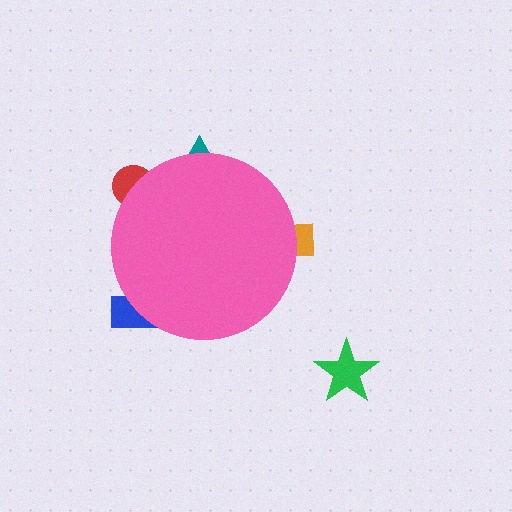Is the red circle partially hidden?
Yes, the red circle is partially hidden behind the pink circle.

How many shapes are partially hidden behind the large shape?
4 shapes are partially hidden.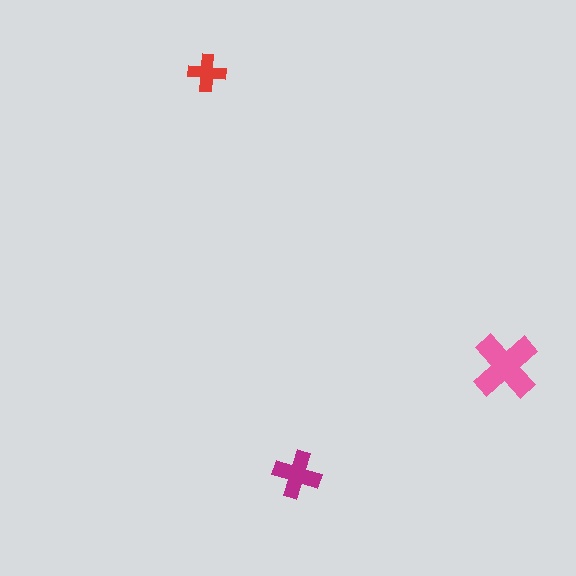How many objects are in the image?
There are 3 objects in the image.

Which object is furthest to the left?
The red cross is leftmost.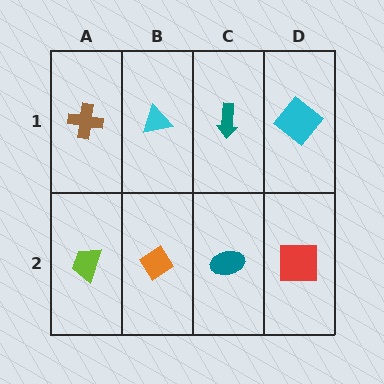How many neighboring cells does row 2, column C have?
3.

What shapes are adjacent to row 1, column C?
A teal ellipse (row 2, column C), a cyan triangle (row 1, column B), a cyan diamond (row 1, column D).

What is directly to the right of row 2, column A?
An orange diamond.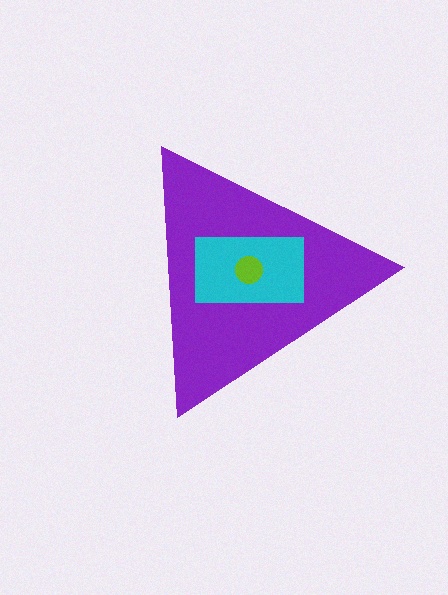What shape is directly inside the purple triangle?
The cyan rectangle.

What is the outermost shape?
The purple triangle.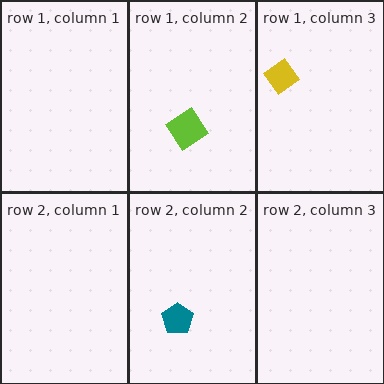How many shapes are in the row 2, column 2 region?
1.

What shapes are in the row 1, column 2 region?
The lime diamond.